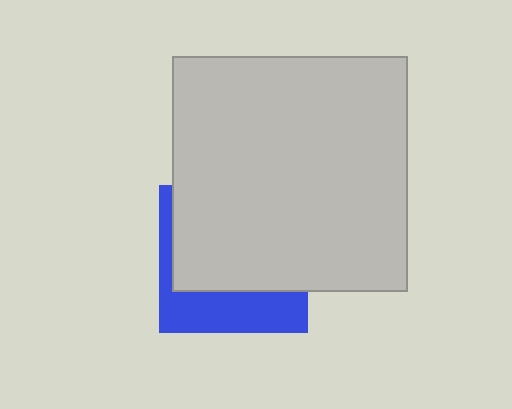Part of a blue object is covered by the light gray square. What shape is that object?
It is a square.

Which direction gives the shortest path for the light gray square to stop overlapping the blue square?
Moving up gives the shortest separation.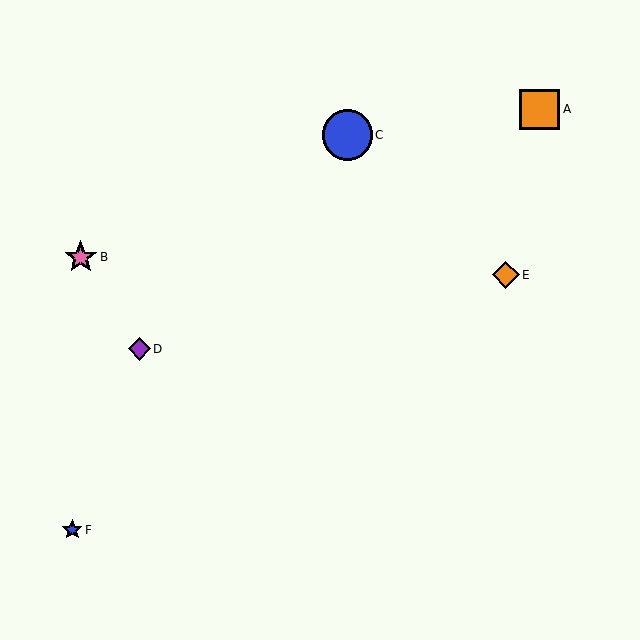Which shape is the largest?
The blue circle (labeled C) is the largest.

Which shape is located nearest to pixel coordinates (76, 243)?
The pink star (labeled B) at (81, 257) is nearest to that location.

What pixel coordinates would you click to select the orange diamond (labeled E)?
Click at (506, 275) to select the orange diamond E.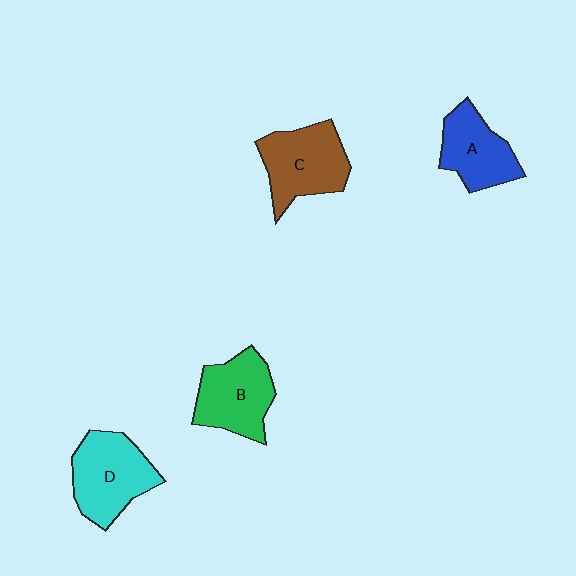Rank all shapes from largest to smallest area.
From largest to smallest: D (cyan), C (brown), B (green), A (blue).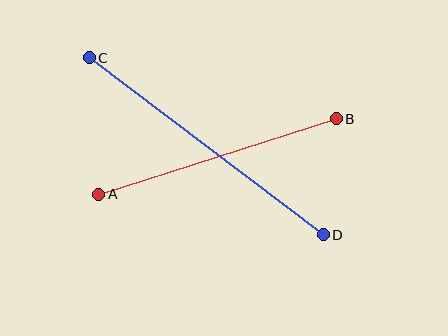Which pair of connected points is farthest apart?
Points C and D are farthest apart.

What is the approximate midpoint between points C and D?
The midpoint is at approximately (206, 146) pixels.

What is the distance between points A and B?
The distance is approximately 249 pixels.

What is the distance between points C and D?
The distance is approximately 293 pixels.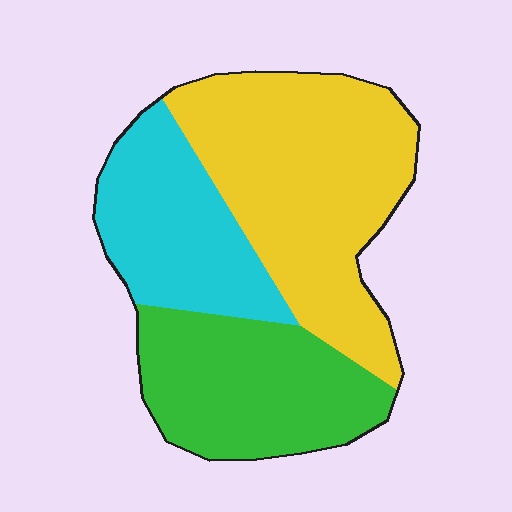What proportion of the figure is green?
Green covers about 30% of the figure.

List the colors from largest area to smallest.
From largest to smallest: yellow, green, cyan.